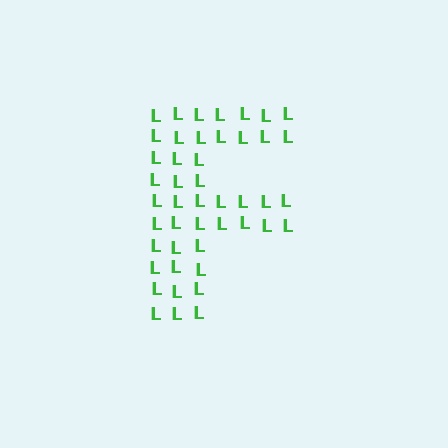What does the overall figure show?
The overall figure shows the letter F.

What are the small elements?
The small elements are letter L's.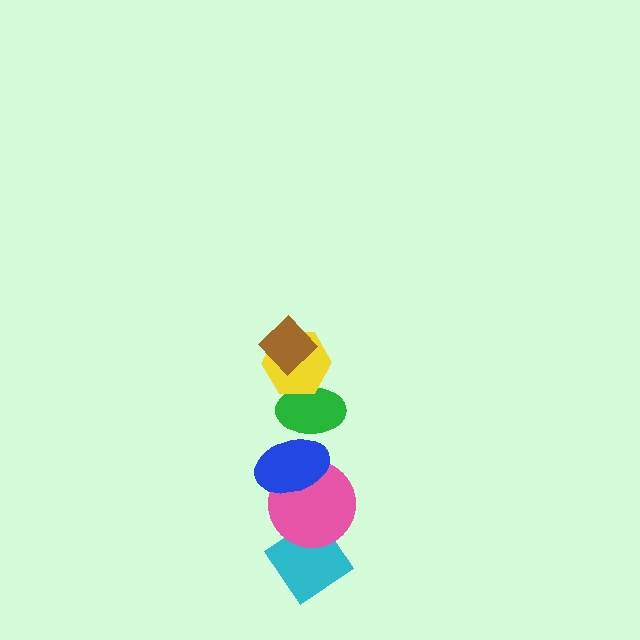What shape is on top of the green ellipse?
The yellow hexagon is on top of the green ellipse.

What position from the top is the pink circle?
The pink circle is 5th from the top.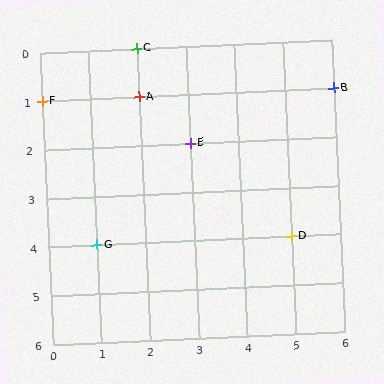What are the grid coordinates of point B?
Point B is at grid coordinates (6, 1).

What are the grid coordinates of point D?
Point D is at grid coordinates (5, 4).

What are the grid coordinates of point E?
Point E is at grid coordinates (3, 2).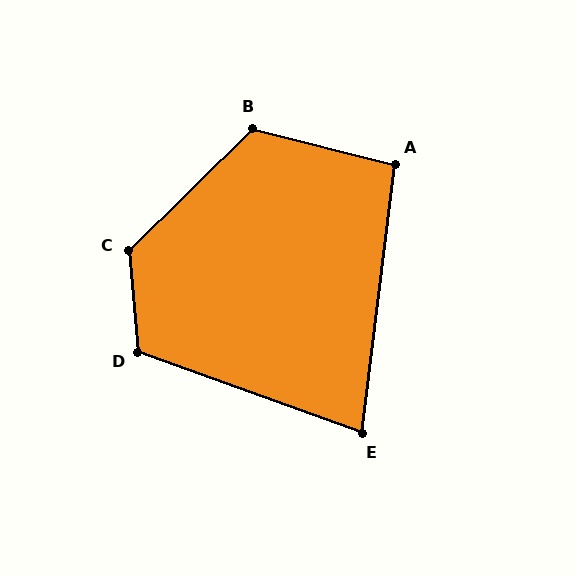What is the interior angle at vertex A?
Approximately 97 degrees (obtuse).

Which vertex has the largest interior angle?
C, at approximately 130 degrees.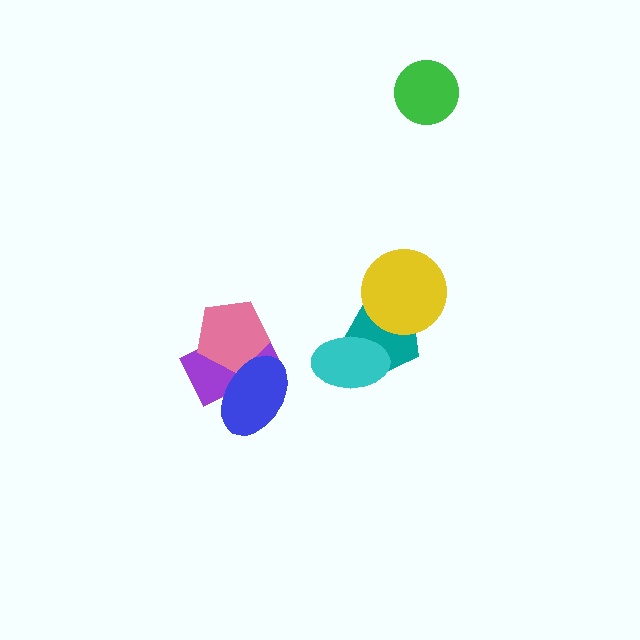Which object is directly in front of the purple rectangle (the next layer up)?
The pink pentagon is directly in front of the purple rectangle.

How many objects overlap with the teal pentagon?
2 objects overlap with the teal pentagon.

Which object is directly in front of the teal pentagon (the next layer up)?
The cyan ellipse is directly in front of the teal pentagon.